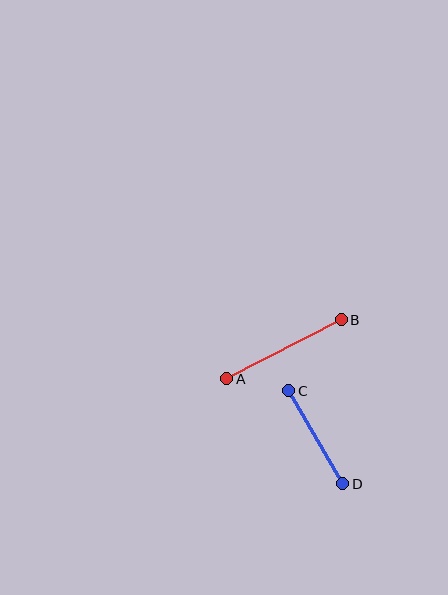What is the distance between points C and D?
The distance is approximately 108 pixels.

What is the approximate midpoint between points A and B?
The midpoint is at approximately (284, 349) pixels.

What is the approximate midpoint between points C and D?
The midpoint is at approximately (316, 437) pixels.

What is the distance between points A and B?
The distance is approximately 129 pixels.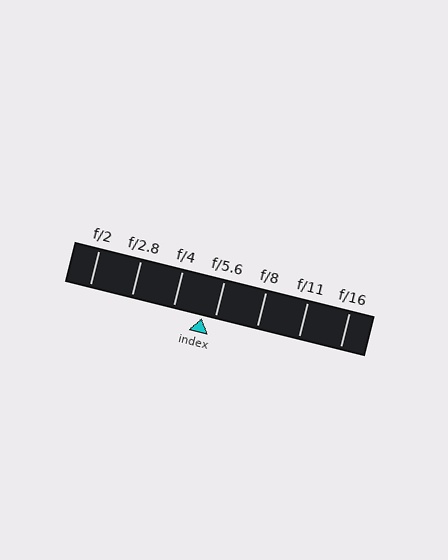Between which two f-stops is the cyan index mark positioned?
The index mark is between f/4 and f/5.6.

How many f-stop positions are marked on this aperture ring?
There are 7 f-stop positions marked.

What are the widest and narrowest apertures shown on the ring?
The widest aperture shown is f/2 and the narrowest is f/16.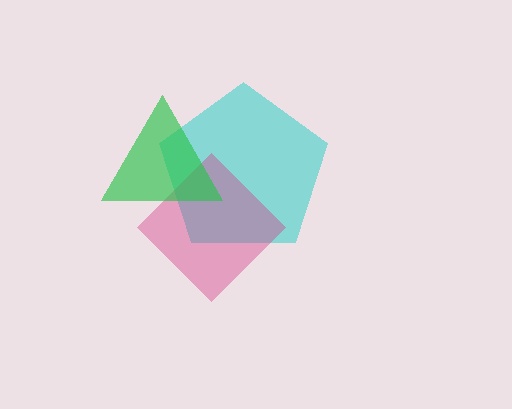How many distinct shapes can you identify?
There are 3 distinct shapes: a cyan pentagon, a magenta diamond, a green triangle.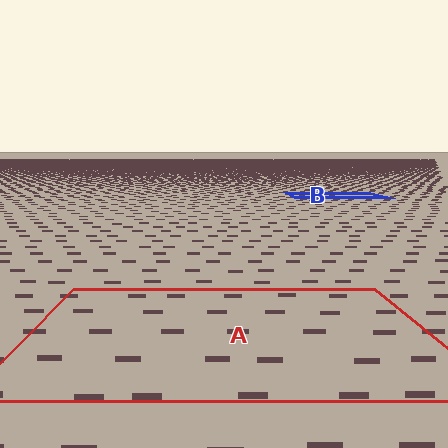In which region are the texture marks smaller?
The texture marks are smaller in region B, because it is farther away.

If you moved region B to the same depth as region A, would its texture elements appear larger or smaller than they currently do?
They would appear larger. At a closer depth, the same texture elements are projected at a bigger on-screen size.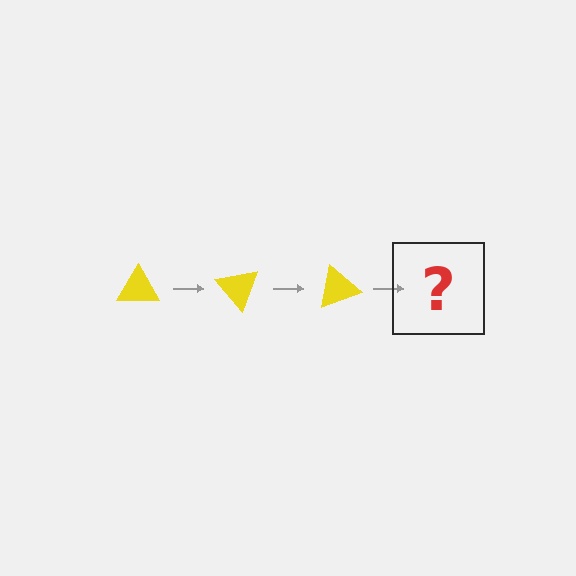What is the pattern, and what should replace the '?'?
The pattern is that the triangle rotates 50 degrees each step. The '?' should be a yellow triangle rotated 150 degrees.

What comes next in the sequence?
The next element should be a yellow triangle rotated 150 degrees.